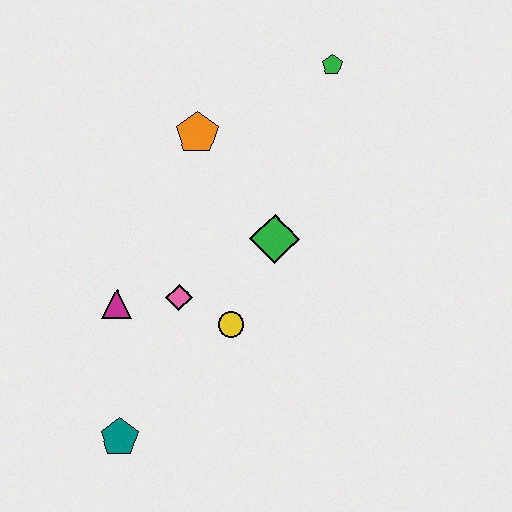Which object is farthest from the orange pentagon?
The teal pentagon is farthest from the orange pentagon.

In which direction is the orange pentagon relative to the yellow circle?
The orange pentagon is above the yellow circle.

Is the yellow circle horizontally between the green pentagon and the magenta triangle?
Yes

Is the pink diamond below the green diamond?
Yes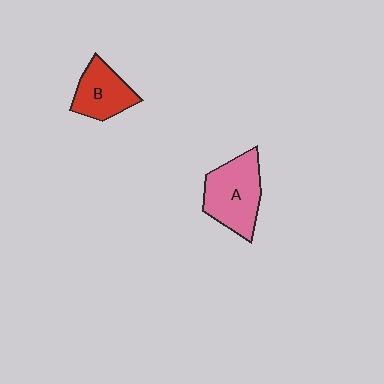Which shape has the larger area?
Shape A (pink).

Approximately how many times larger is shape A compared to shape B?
Approximately 1.4 times.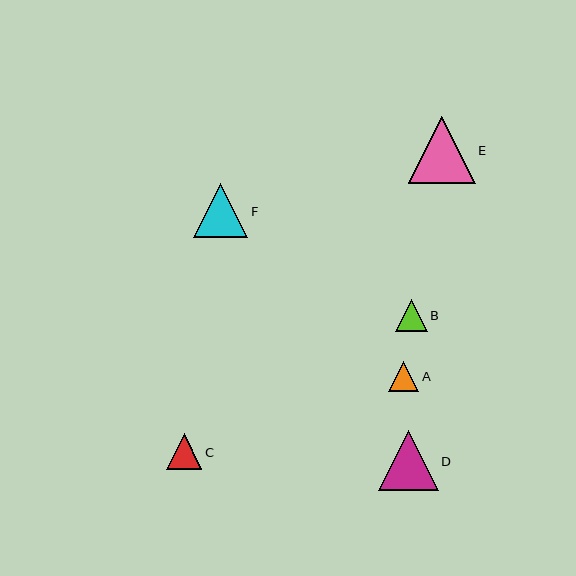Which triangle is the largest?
Triangle E is the largest with a size of approximately 67 pixels.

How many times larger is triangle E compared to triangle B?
Triangle E is approximately 2.1 times the size of triangle B.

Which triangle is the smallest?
Triangle A is the smallest with a size of approximately 30 pixels.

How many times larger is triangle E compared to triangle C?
Triangle E is approximately 1.9 times the size of triangle C.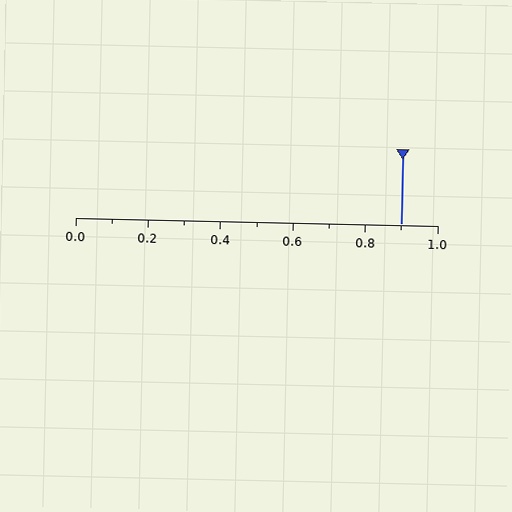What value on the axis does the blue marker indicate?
The marker indicates approximately 0.9.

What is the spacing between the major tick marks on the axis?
The major ticks are spaced 0.2 apart.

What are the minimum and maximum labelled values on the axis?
The axis runs from 0.0 to 1.0.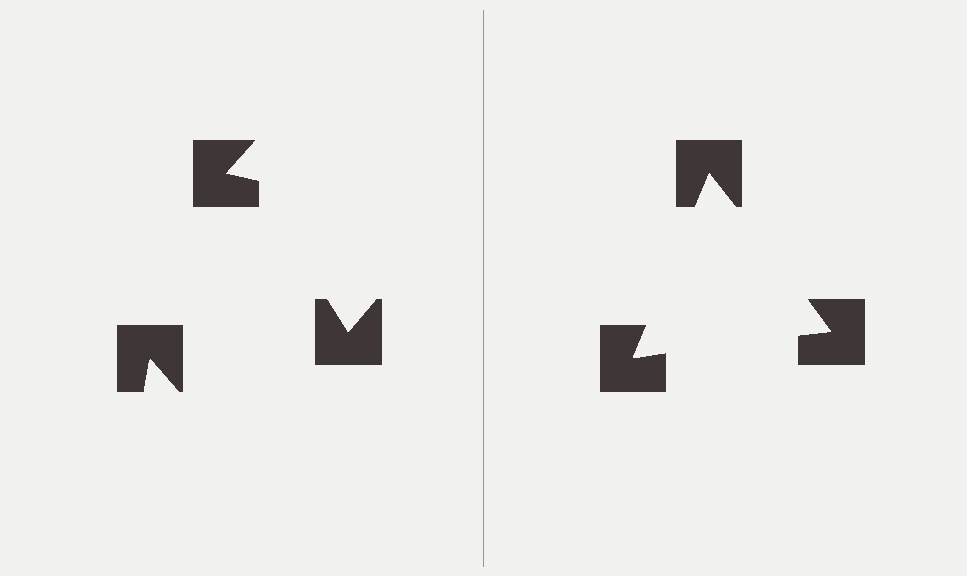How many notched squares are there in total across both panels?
6 — 3 on each side.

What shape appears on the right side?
An illusory triangle.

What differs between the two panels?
The notched squares are positioned identically on both sides; only the wedge orientations differ. On the right they align to a triangle; on the left they are misaligned.